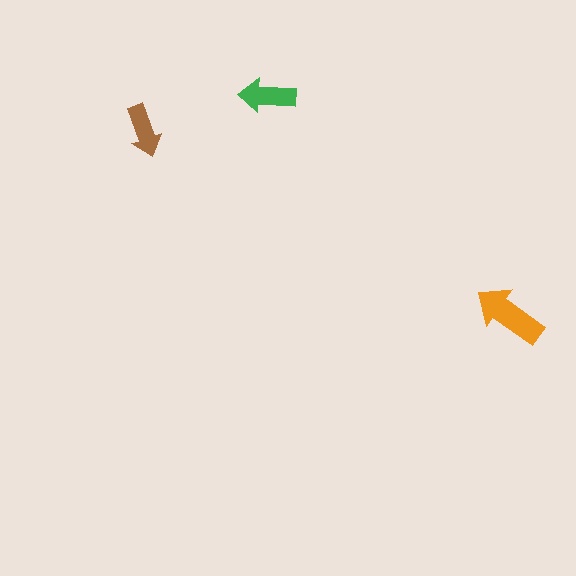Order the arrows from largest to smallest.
the orange one, the green one, the brown one.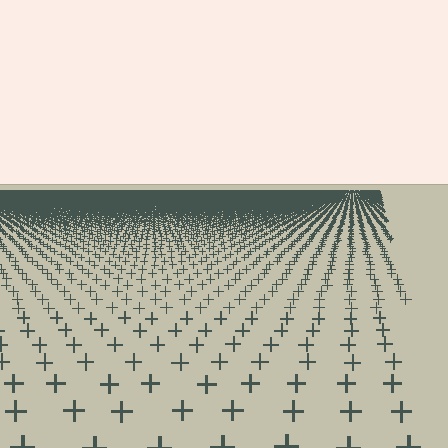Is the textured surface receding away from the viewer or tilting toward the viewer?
The surface is receding away from the viewer. Texture elements get smaller and denser toward the top.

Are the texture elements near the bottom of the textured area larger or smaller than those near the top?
Larger. Near the bottom, elements are closer to the viewer and appear at a bigger on-screen size.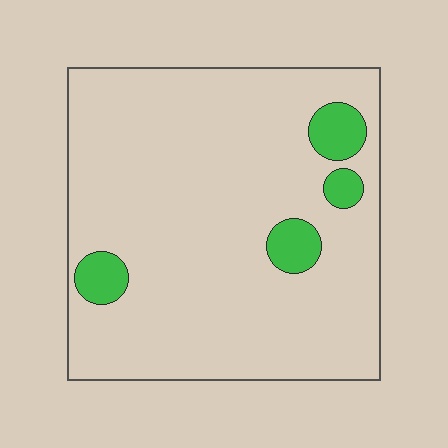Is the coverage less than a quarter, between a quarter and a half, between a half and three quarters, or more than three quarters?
Less than a quarter.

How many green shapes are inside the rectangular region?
4.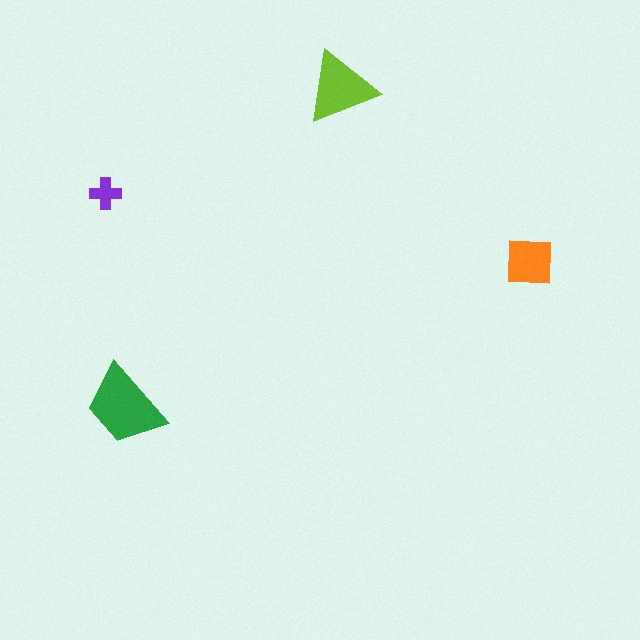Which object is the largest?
The green trapezoid.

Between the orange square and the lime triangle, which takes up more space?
The lime triangle.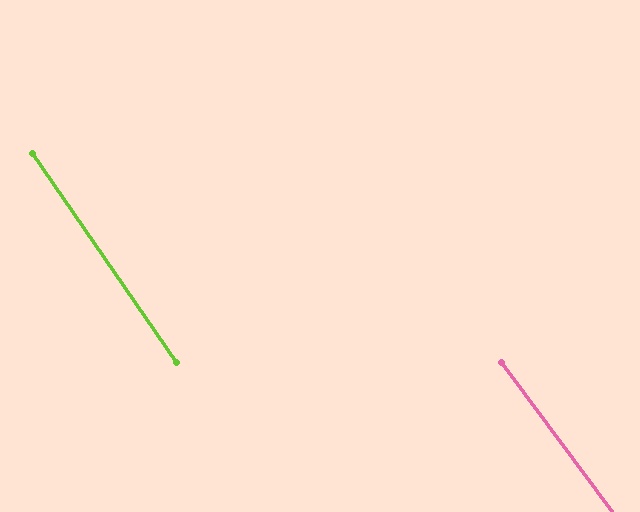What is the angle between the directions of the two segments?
Approximately 2 degrees.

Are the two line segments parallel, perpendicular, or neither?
Parallel — their directions differ by only 1.9°.